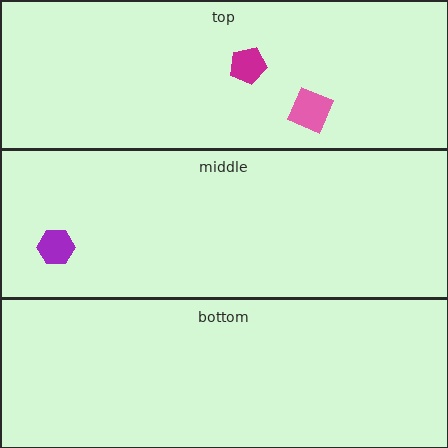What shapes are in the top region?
The pink square, the magenta pentagon.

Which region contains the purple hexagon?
The middle region.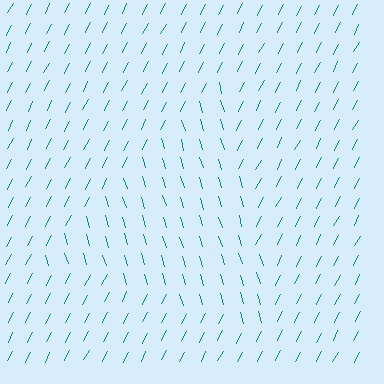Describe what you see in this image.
The image is filled with small teal line segments. A triangle region in the image has lines oriented differently from the surrounding lines, creating a visible texture boundary.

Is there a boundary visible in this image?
Yes, there is a texture boundary formed by a change in line orientation.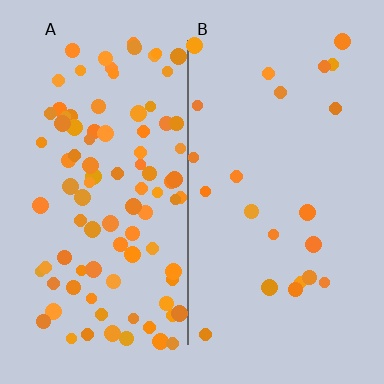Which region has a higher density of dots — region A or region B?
A (the left).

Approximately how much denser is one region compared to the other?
Approximately 4.2× — region A over region B.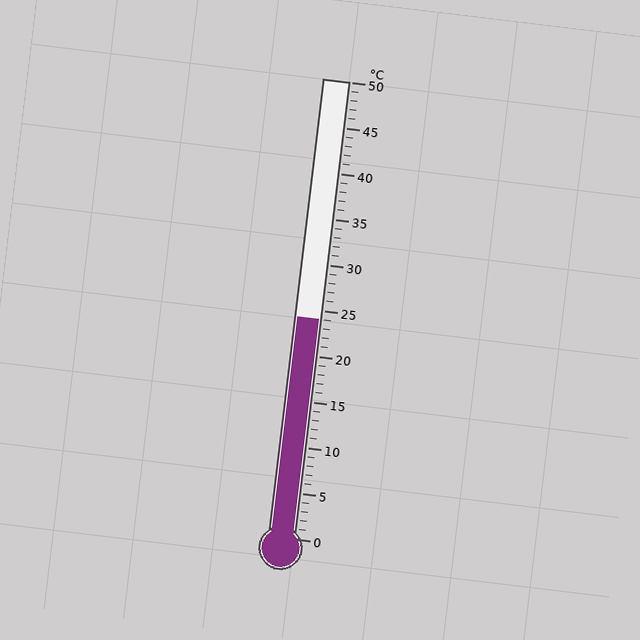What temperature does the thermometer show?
The thermometer shows approximately 24°C.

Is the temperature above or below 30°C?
The temperature is below 30°C.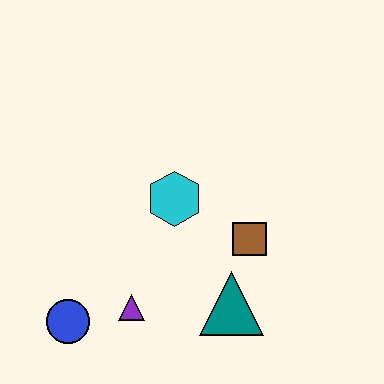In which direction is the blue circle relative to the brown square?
The blue circle is to the left of the brown square.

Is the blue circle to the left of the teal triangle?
Yes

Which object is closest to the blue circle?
The purple triangle is closest to the blue circle.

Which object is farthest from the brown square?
The blue circle is farthest from the brown square.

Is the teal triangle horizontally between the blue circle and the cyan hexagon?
No